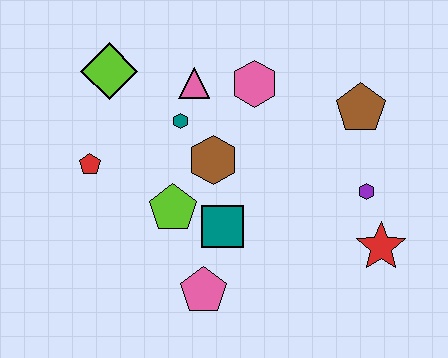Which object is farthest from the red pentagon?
The red star is farthest from the red pentagon.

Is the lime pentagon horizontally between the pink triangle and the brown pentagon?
No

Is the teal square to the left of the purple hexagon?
Yes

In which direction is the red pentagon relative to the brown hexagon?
The red pentagon is to the left of the brown hexagon.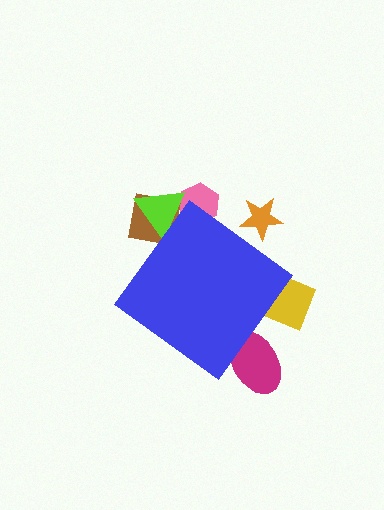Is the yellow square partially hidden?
Yes, the yellow square is partially hidden behind the blue diamond.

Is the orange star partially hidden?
Yes, the orange star is partially hidden behind the blue diamond.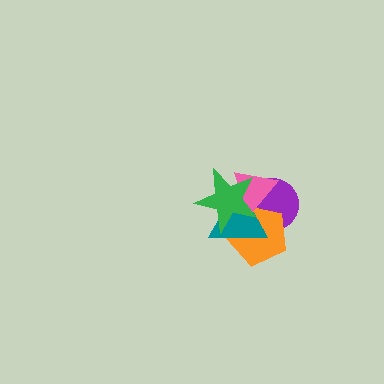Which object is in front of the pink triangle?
The green star is in front of the pink triangle.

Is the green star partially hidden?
No, no other shape covers it.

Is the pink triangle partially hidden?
Yes, it is partially covered by another shape.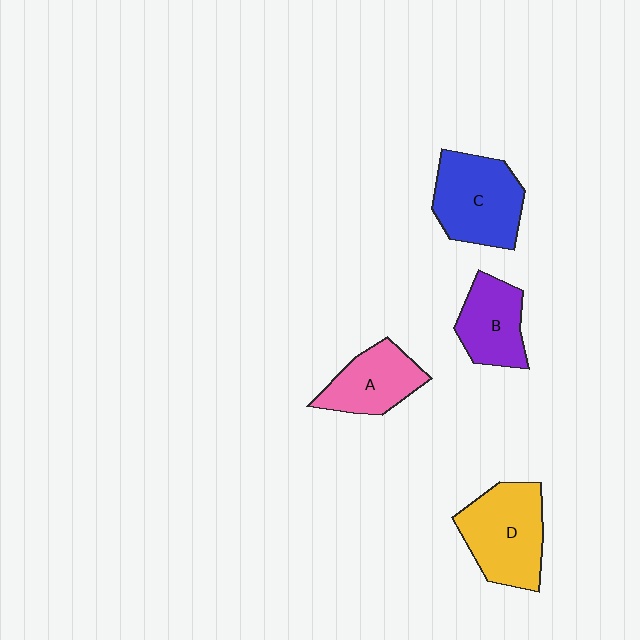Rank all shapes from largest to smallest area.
From largest to smallest: D (yellow), C (blue), A (pink), B (purple).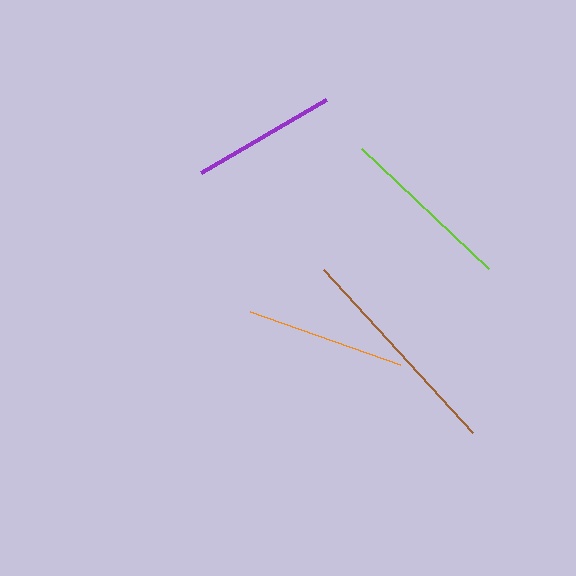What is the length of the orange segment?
The orange segment is approximately 159 pixels long.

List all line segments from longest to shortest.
From longest to shortest: brown, lime, orange, purple.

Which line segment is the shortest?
The purple line is the shortest at approximately 145 pixels.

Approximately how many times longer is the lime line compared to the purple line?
The lime line is approximately 1.2 times the length of the purple line.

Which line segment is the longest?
The brown line is the longest at approximately 221 pixels.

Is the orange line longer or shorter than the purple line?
The orange line is longer than the purple line.